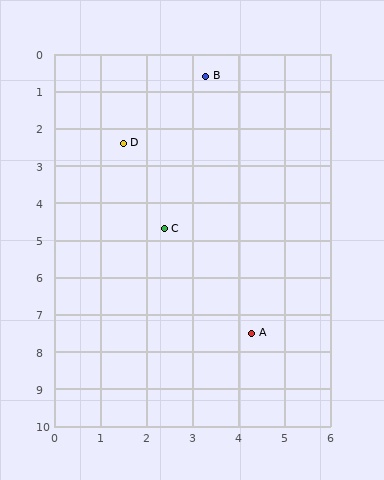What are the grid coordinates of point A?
Point A is at approximately (4.3, 7.5).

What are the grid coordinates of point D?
Point D is at approximately (1.5, 2.4).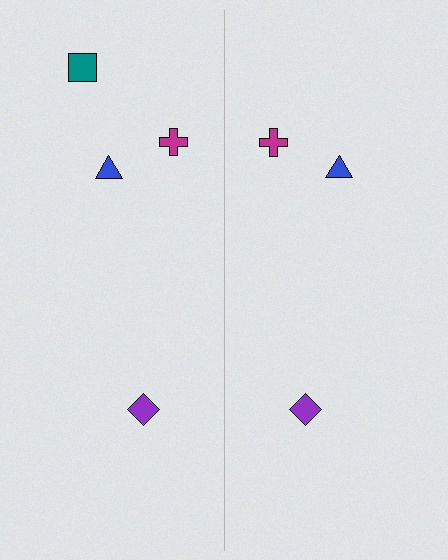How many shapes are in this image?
There are 7 shapes in this image.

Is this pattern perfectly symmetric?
No, the pattern is not perfectly symmetric. A teal square is missing from the right side.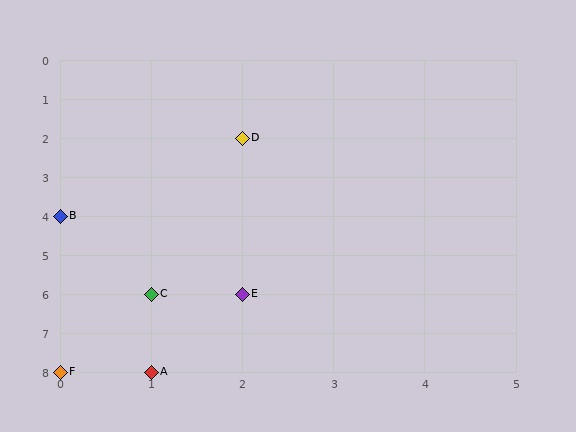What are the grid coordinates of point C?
Point C is at grid coordinates (1, 6).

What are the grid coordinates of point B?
Point B is at grid coordinates (0, 4).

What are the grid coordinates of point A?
Point A is at grid coordinates (1, 8).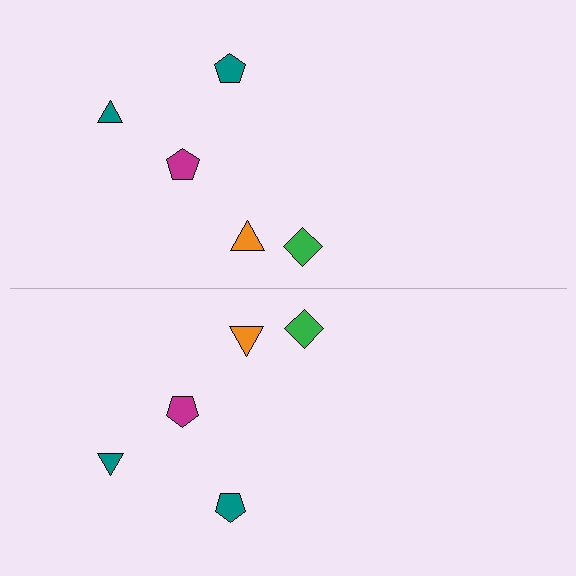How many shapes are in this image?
There are 10 shapes in this image.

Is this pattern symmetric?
Yes, this pattern has bilateral (reflection) symmetry.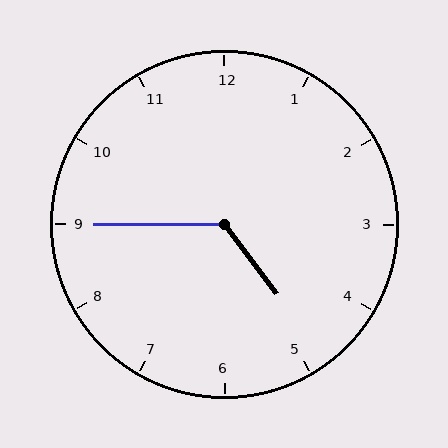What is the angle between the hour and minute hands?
Approximately 128 degrees.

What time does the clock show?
4:45.